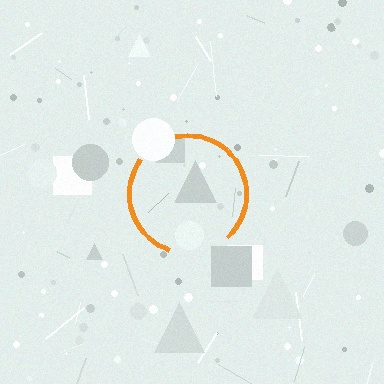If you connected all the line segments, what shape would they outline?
They would outline a circle.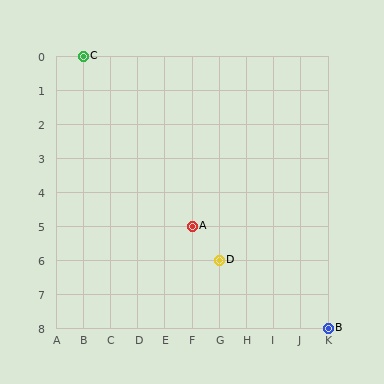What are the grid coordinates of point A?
Point A is at grid coordinates (F, 5).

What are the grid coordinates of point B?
Point B is at grid coordinates (K, 8).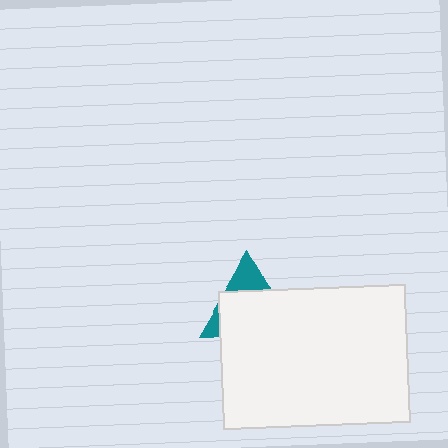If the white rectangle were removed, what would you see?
You would see the complete teal triangle.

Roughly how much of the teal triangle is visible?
A small part of it is visible (roughly 31%).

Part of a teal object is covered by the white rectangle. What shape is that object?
It is a triangle.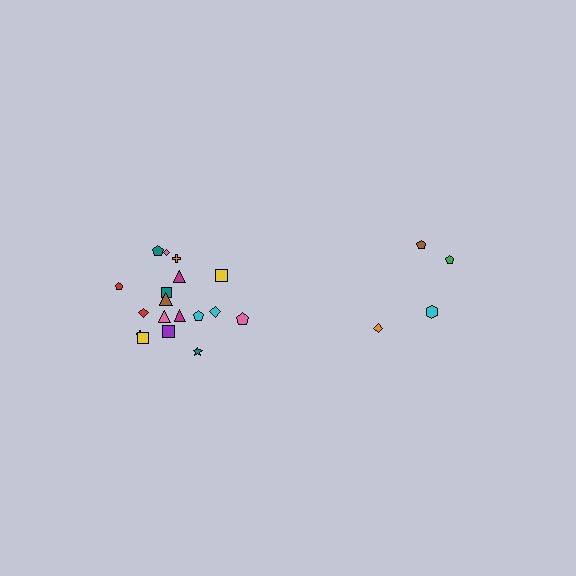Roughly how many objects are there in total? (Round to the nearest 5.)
Roughly 20 objects in total.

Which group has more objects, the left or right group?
The left group.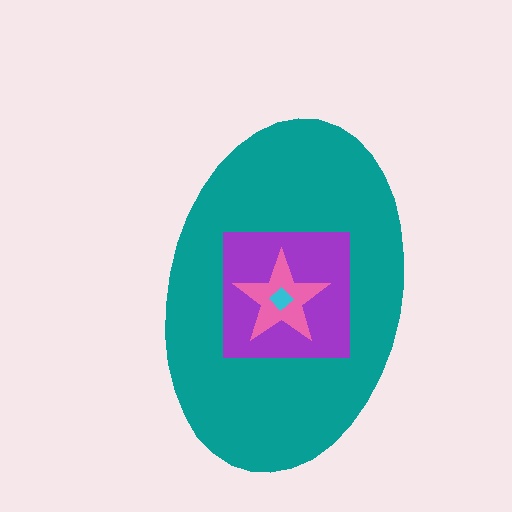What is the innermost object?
The cyan diamond.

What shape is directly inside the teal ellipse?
The purple square.